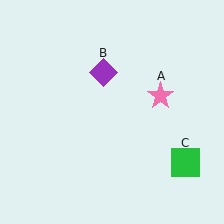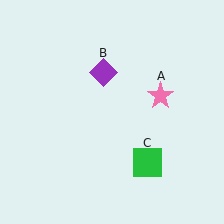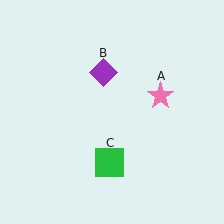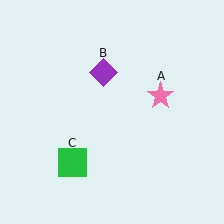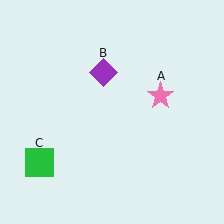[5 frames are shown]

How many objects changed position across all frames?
1 object changed position: green square (object C).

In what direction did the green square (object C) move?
The green square (object C) moved left.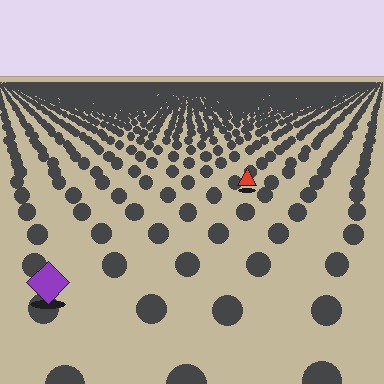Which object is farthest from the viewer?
The red triangle is farthest from the viewer. It appears smaller and the ground texture around it is denser.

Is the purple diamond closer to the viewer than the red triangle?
Yes. The purple diamond is closer — you can tell from the texture gradient: the ground texture is coarser near it.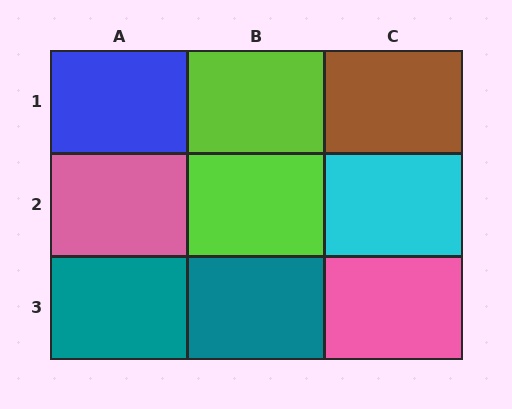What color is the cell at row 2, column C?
Cyan.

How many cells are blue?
1 cell is blue.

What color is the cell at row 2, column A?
Pink.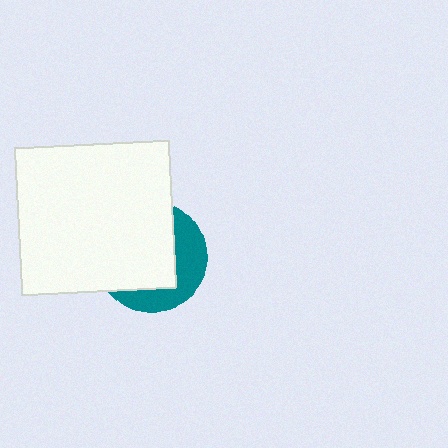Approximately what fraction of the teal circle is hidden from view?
Roughly 63% of the teal circle is hidden behind the white rectangle.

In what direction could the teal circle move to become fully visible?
The teal circle could move toward the lower-right. That would shift it out from behind the white rectangle entirely.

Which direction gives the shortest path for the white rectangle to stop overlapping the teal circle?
Moving toward the upper-left gives the shortest separation.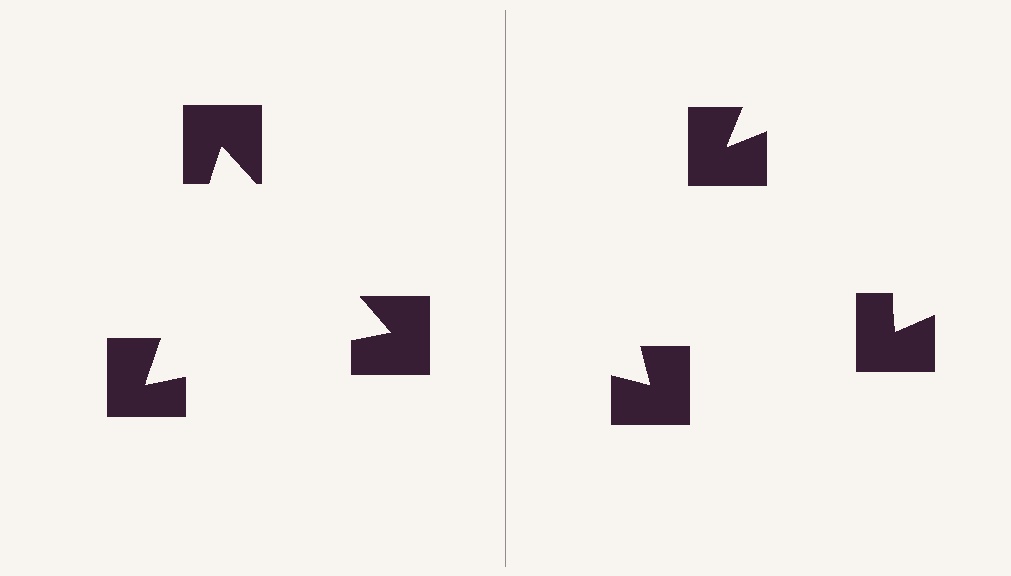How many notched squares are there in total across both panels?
6 — 3 on each side.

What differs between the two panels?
The notched squares are positioned identically on both sides; only the wedge orientations differ. On the left they align to a triangle; on the right they are misaligned.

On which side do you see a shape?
An illusory triangle appears on the left side. On the right side the wedge cuts are rotated, so no coherent shape forms.